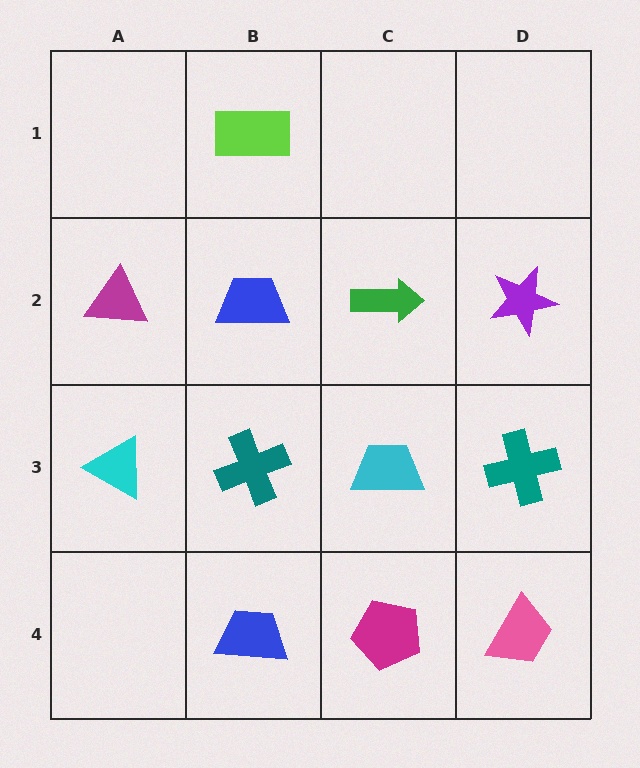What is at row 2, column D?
A purple star.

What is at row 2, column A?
A magenta triangle.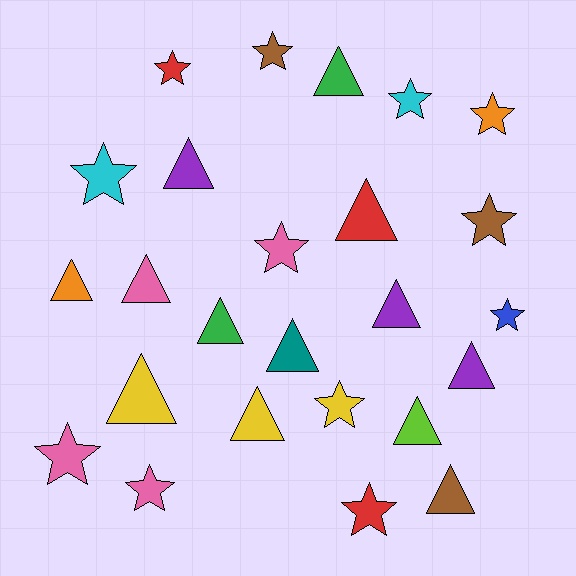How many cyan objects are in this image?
There are 2 cyan objects.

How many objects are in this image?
There are 25 objects.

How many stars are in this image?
There are 12 stars.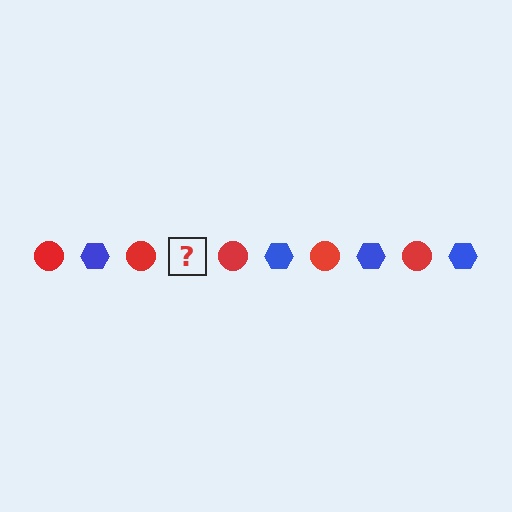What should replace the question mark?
The question mark should be replaced with a blue hexagon.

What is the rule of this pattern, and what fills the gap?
The rule is that the pattern alternates between red circle and blue hexagon. The gap should be filled with a blue hexagon.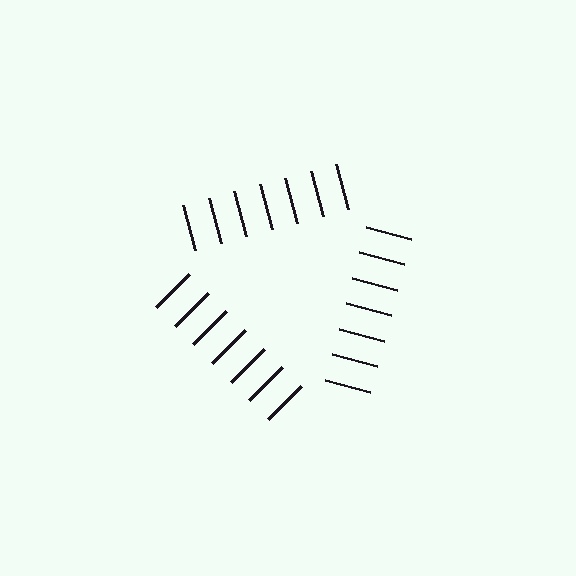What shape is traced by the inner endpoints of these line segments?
An illusory triangle — the line segments terminate on its edges but no continuous stroke is drawn.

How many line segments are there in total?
21 — 7 along each of the 3 edges.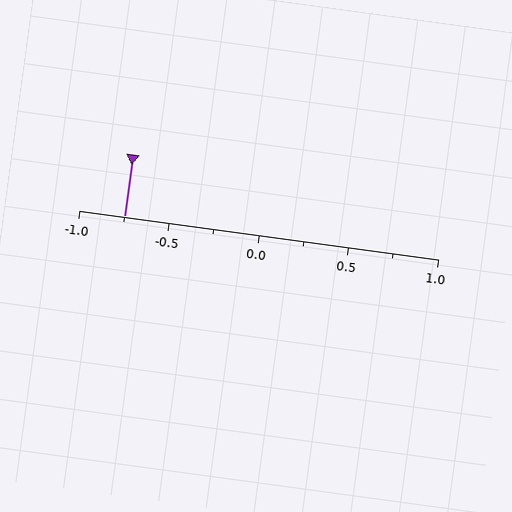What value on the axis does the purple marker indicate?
The marker indicates approximately -0.75.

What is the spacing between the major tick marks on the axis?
The major ticks are spaced 0.5 apart.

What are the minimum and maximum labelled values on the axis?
The axis runs from -1.0 to 1.0.